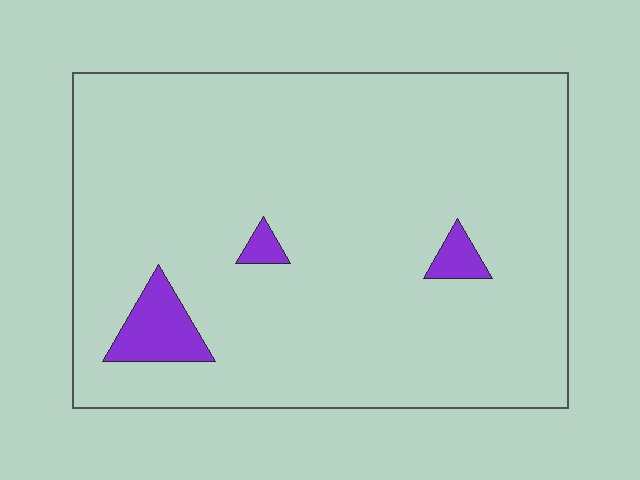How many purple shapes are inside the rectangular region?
3.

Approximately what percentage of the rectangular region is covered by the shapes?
Approximately 5%.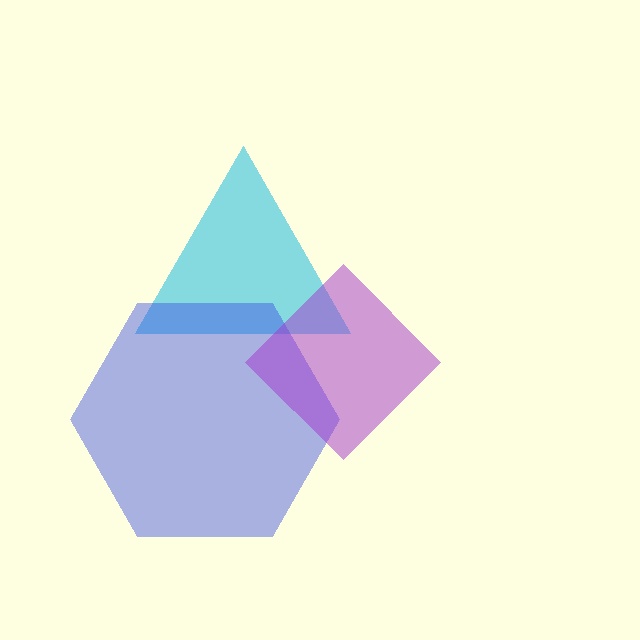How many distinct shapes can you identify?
There are 3 distinct shapes: a cyan triangle, a blue hexagon, a purple diamond.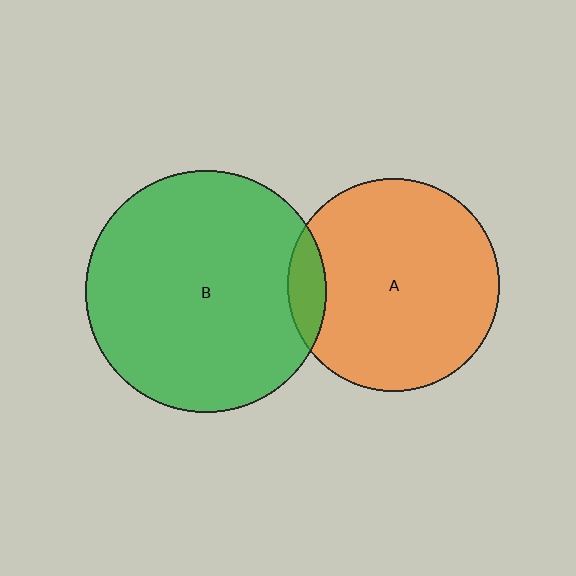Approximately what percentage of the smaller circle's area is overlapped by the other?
Approximately 10%.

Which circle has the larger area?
Circle B (green).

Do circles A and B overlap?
Yes.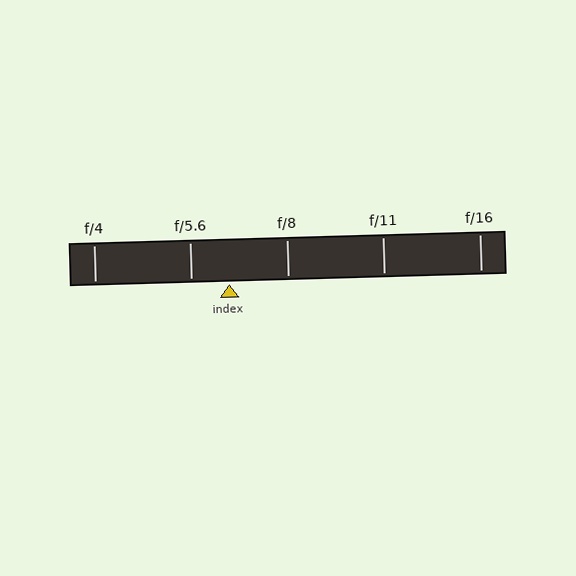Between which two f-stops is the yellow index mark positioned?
The index mark is between f/5.6 and f/8.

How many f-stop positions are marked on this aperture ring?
There are 5 f-stop positions marked.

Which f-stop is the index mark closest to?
The index mark is closest to f/5.6.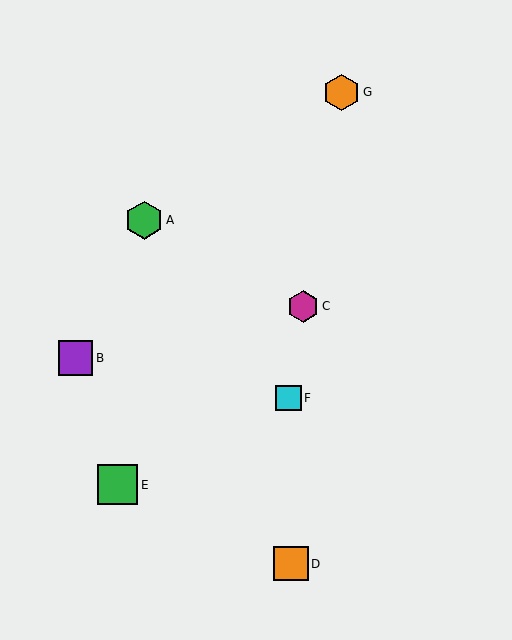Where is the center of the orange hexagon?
The center of the orange hexagon is at (341, 92).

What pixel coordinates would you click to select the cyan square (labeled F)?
Click at (288, 398) to select the cyan square F.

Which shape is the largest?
The green square (labeled E) is the largest.